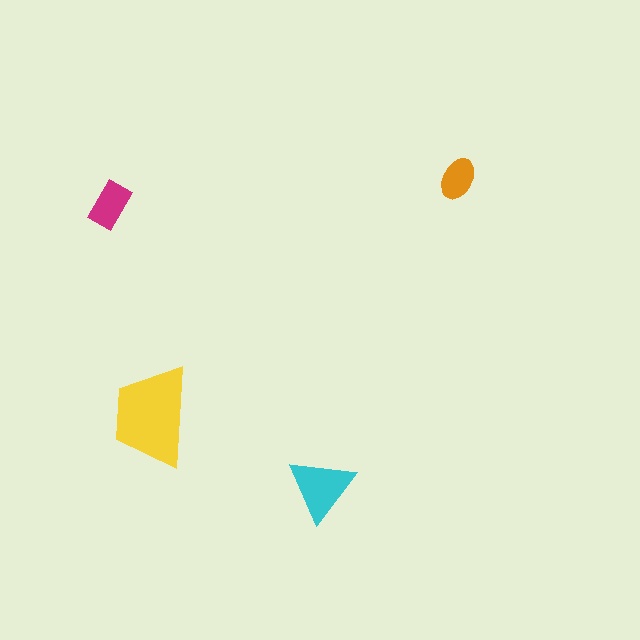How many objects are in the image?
There are 4 objects in the image.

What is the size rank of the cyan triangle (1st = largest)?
2nd.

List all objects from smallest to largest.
The orange ellipse, the magenta rectangle, the cyan triangle, the yellow trapezoid.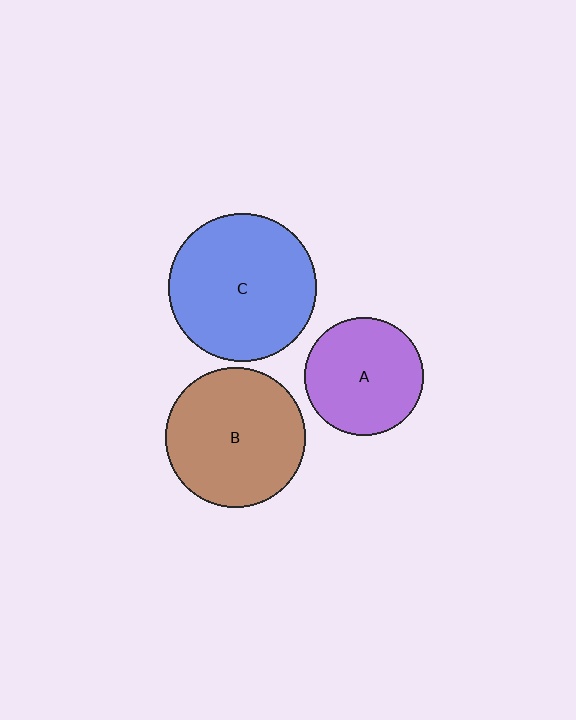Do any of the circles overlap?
No, none of the circles overlap.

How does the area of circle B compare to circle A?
Approximately 1.4 times.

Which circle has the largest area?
Circle C (blue).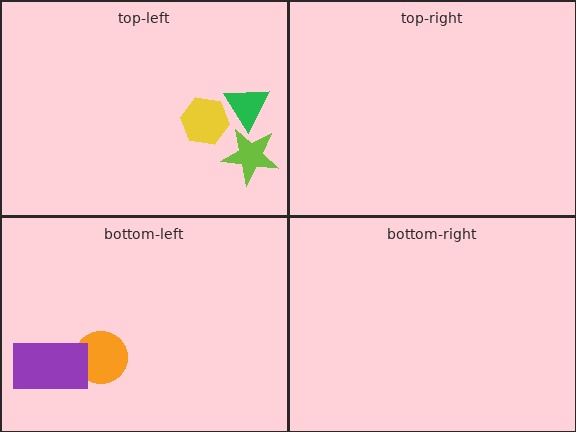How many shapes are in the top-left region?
3.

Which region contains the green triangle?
The top-left region.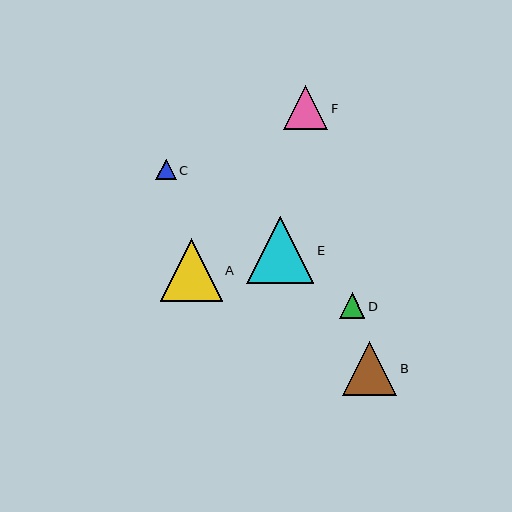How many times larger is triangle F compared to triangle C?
Triangle F is approximately 2.2 times the size of triangle C.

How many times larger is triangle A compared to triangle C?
Triangle A is approximately 3.0 times the size of triangle C.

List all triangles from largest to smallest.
From largest to smallest: E, A, B, F, D, C.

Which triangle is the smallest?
Triangle C is the smallest with a size of approximately 21 pixels.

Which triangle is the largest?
Triangle E is the largest with a size of approximately 67 pixels.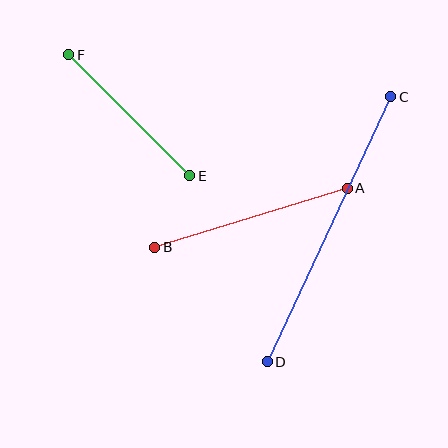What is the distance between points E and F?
The distance is approximately 171 pixels.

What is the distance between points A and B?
The distance is approximately 202 pixels.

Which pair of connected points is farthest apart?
Points C and D are farthest apart.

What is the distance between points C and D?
The distance is approximately 292 pixels.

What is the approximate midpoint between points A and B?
The midpoint is at approximately (251, 218) pixels.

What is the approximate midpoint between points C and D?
The midpoint is at approximately (329, 229) pixels.